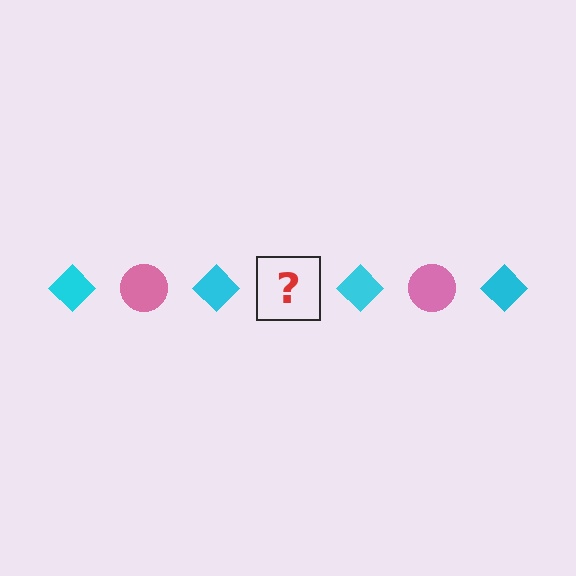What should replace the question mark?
The question mark should be replaced with a pink circle.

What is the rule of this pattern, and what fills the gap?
The rule is that the pattern alternates between cyan diamond and pink circle. The gap should be filled with a pink circle.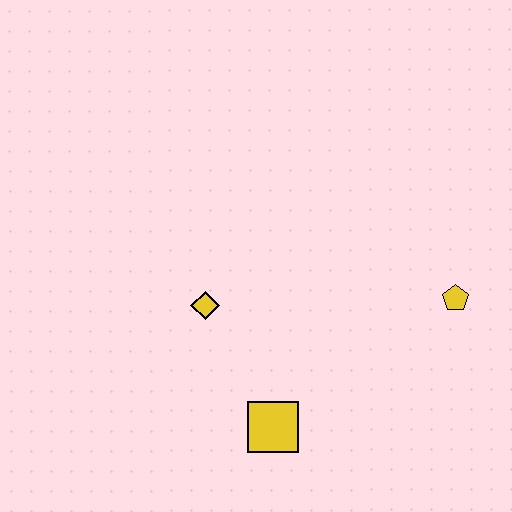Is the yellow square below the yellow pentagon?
Yes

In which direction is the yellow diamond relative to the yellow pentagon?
The yellow diamond is to the left of the yellow pentagon.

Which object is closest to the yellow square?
The yellow diamond is closest to the yellow square.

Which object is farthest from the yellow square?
The yellow pentagon is farthest from the yellow square.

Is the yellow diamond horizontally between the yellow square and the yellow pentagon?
No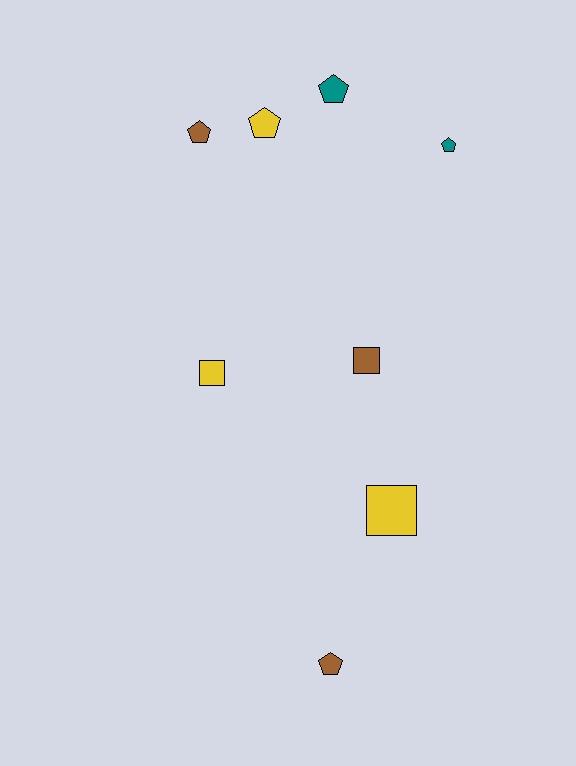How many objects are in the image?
There are 8 objects.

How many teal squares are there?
There are no teal squares.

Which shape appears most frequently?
Pentagon, with 5 objects.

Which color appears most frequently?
Brown, with 3 objects.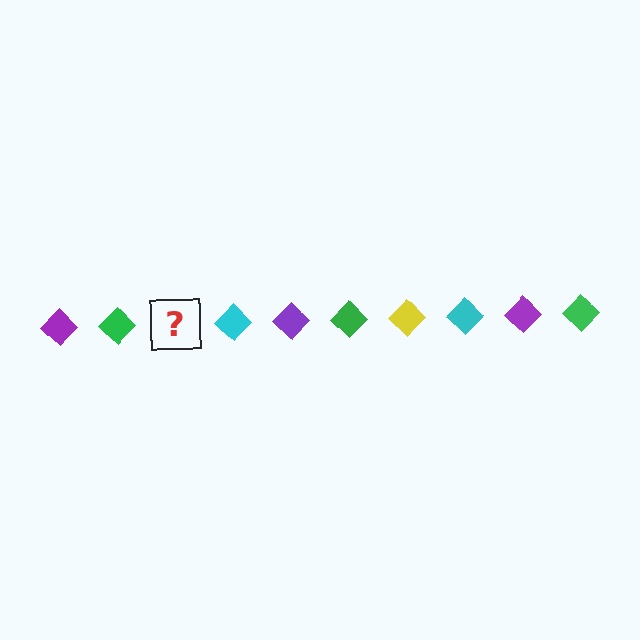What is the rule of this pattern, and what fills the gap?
The rule is that the pattern cycles through purple, green, yellow, cyan diamonds. The gap should be filled with a yellow diamond.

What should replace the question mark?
The question mark should be replaced with a yellow diamond.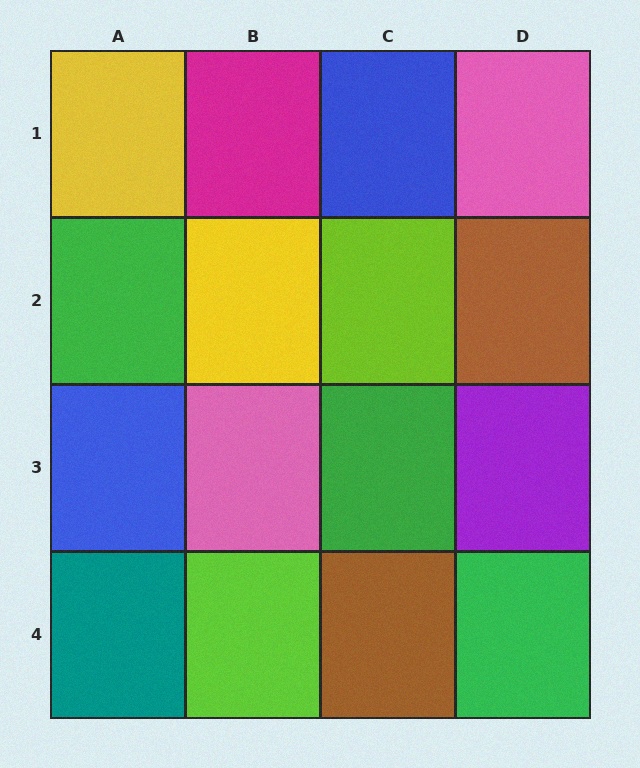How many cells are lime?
2 cells are lime.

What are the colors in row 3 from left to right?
Blue, pink, green, purple.